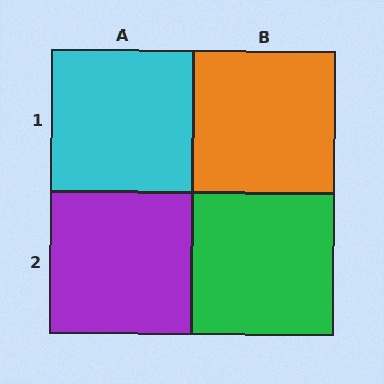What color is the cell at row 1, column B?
Orange.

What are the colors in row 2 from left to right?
Purple, green.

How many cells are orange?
1 cell is orange.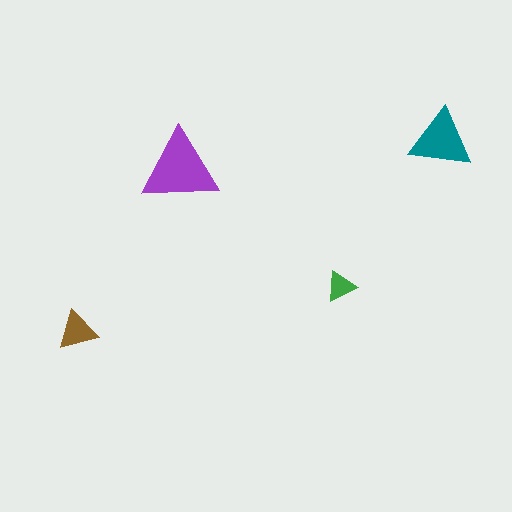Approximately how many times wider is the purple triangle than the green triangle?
About 2.5 times wider.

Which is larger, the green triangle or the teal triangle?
The teal one.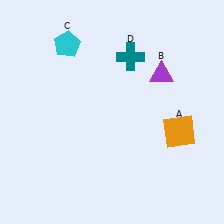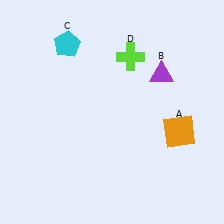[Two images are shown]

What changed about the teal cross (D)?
In Image 1, D is teal. In Image 2, it changed to lime.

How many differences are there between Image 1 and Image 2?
There is 1 difference between the two images.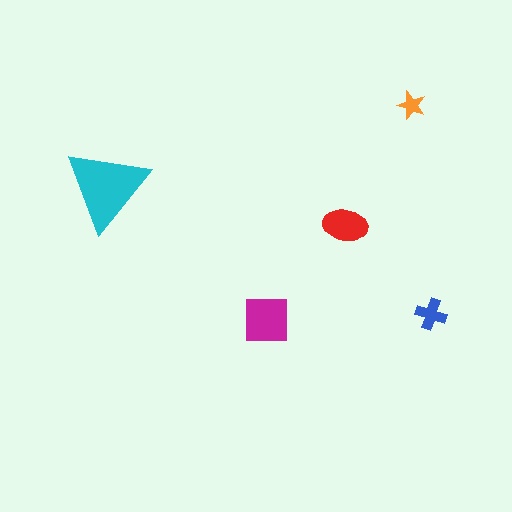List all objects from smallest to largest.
The orange star, the blue cross, the red ellipse, the magenta square, the cyan triangle.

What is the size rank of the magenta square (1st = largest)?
2nd.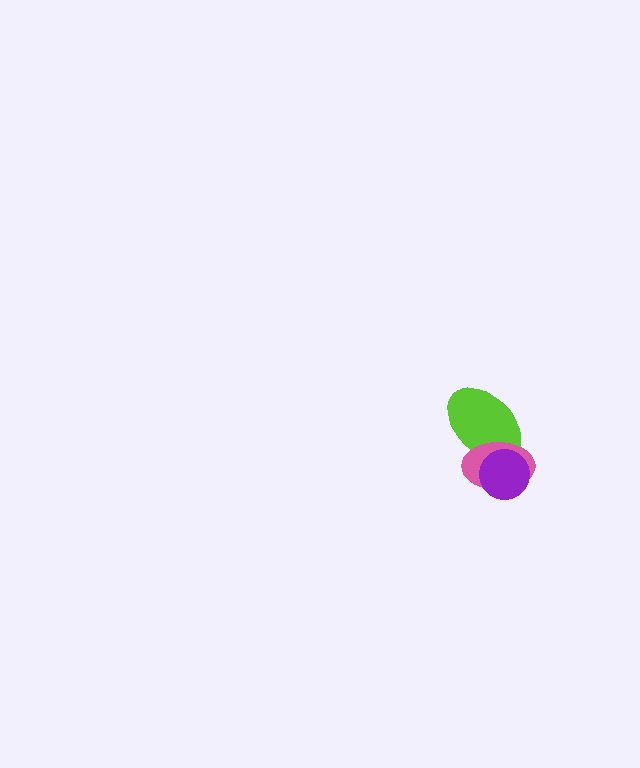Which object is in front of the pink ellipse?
The purple circle is in front of the pink ellipse.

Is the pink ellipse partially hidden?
Yes, it is partially covered by another shape.